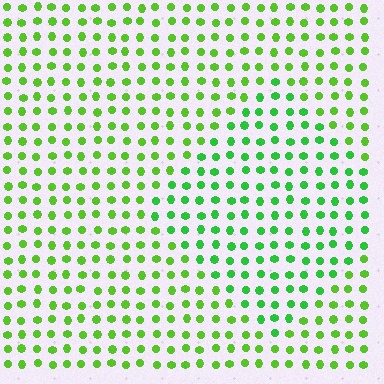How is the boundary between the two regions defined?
The boundary is defined purely by a slight shift in hue (about 24 degrees). Spacing, size, and orientation are identical on both sides.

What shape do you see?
I see a diamond.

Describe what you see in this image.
The image is filled with small lime elements in a uniform arrangement. A diamond-shaped region is visible where the elements are tinted to a slightly different hue, forming a subtle color boundary.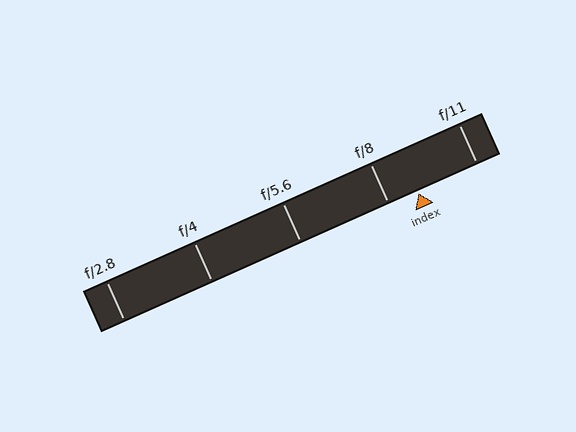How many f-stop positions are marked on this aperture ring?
There are 5 f-stop positions marked.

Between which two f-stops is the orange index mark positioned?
The index mark is between f/8 and f/11.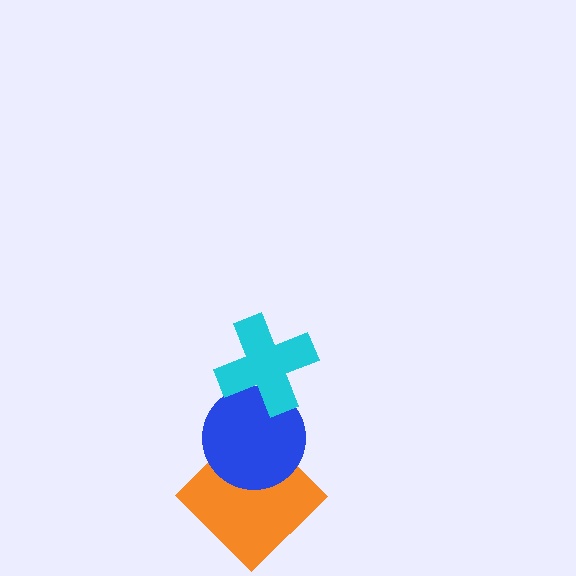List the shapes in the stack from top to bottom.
From top to bottom: the cyan cross, the blue circle, the orange diamond.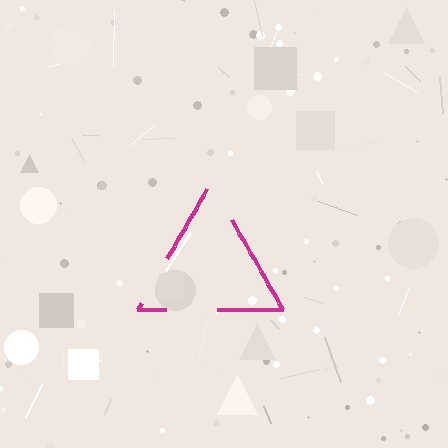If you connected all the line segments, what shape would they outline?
They would outline a triangle.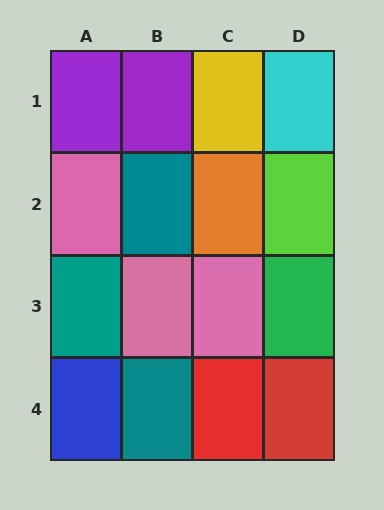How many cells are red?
2 cells are red.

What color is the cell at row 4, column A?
Blue.